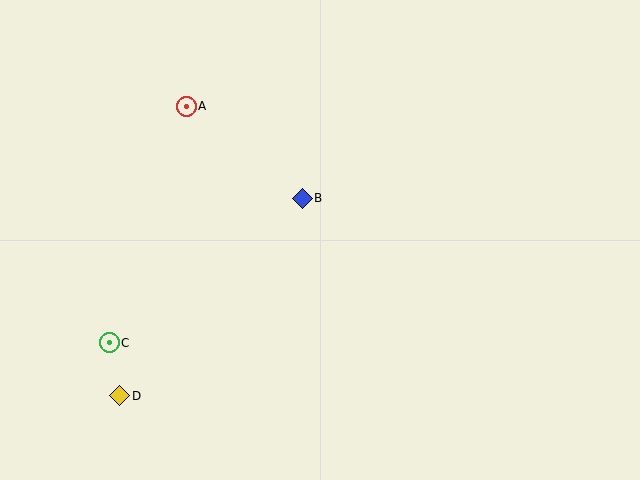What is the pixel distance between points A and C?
The distance between A and C is 249 pixels.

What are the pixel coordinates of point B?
Point B is at (302, 198).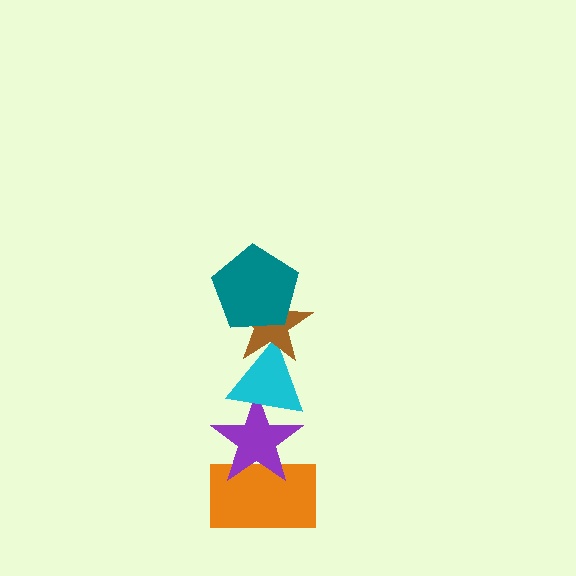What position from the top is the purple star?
The purple star is 4th from the top.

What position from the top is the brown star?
The brown star is 2nd from the top.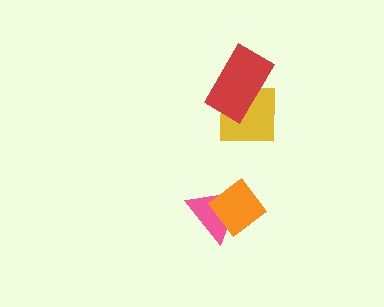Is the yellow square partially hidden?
Yes, it is partially covered by another shape.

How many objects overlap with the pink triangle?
1 object overlaps with the pink triangle.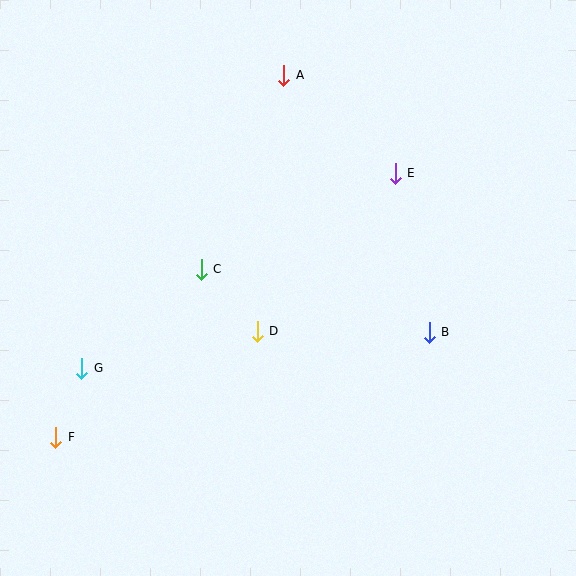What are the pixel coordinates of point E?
Point E is at (395, 173).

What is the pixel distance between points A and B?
The distance between A and B is 295 pixels.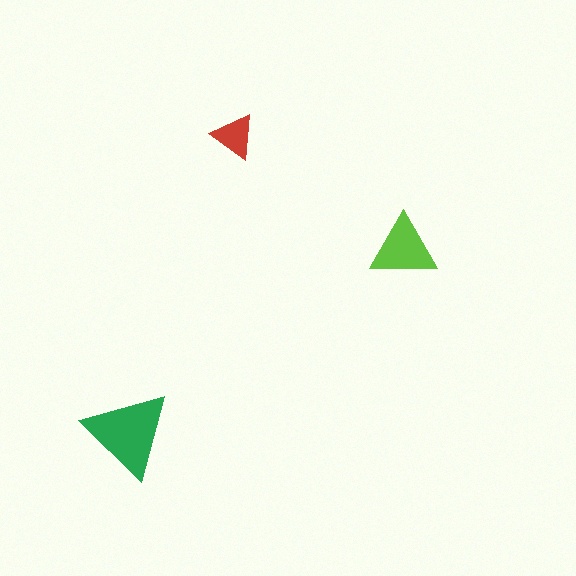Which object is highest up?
The red triangle is topmost.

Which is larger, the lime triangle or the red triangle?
The lime one.